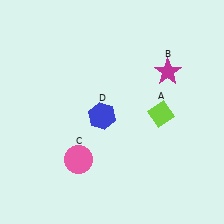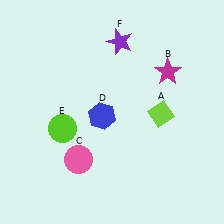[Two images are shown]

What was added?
A lime circle (E), a purple star (F) were added in Image 2.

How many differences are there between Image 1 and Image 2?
There are 2 differences between the two images.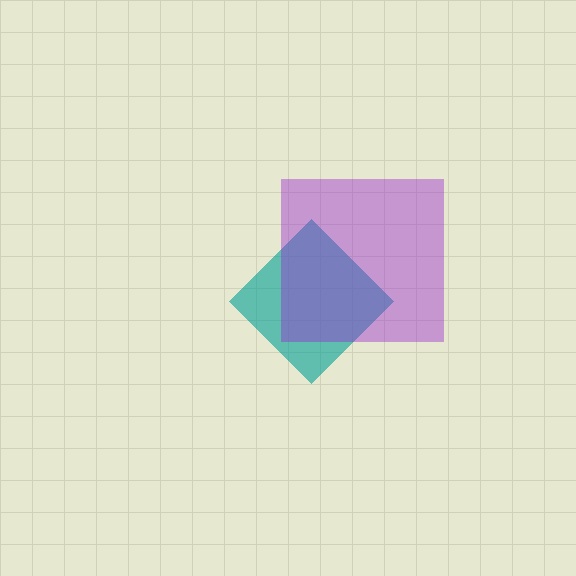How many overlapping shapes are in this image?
There are 2 overlapping shapes in the image.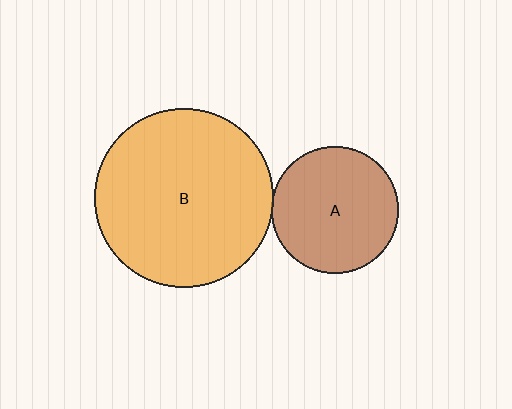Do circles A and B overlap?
Yes.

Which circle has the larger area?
Circle B (orange).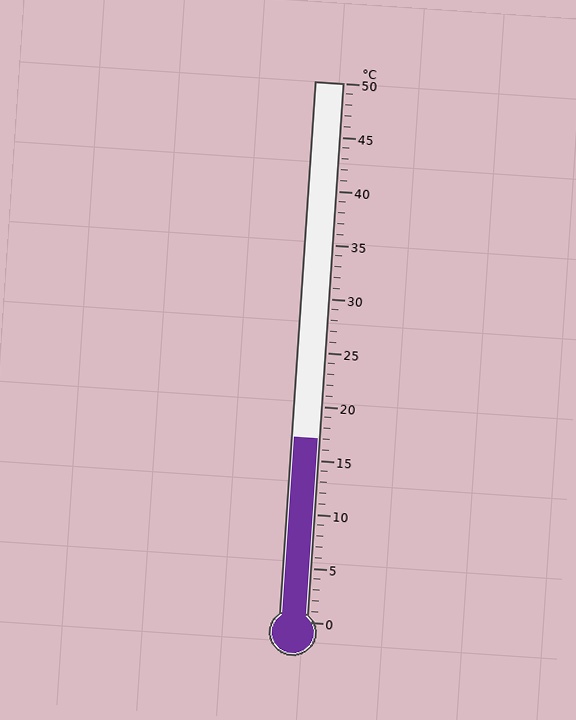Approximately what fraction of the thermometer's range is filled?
The thermometer is filled to approximately 35% of its range.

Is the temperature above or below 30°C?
The temperature is below 30°C.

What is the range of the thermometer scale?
The thermometer scale ranges from 0°C to 50°C.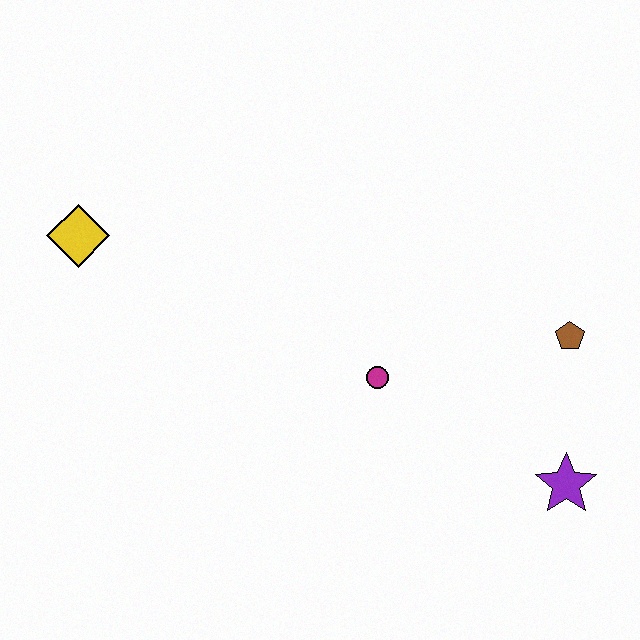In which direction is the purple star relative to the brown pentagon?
The purple star is below the brown pentagon.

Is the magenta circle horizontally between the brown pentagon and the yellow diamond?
Yes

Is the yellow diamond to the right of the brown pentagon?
No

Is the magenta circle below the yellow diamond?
Yes